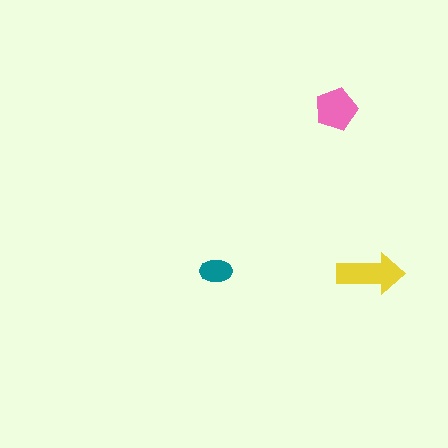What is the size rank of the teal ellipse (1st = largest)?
3rd.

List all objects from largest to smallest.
The yellow arrow, the pink pentagon, the teal ellipse.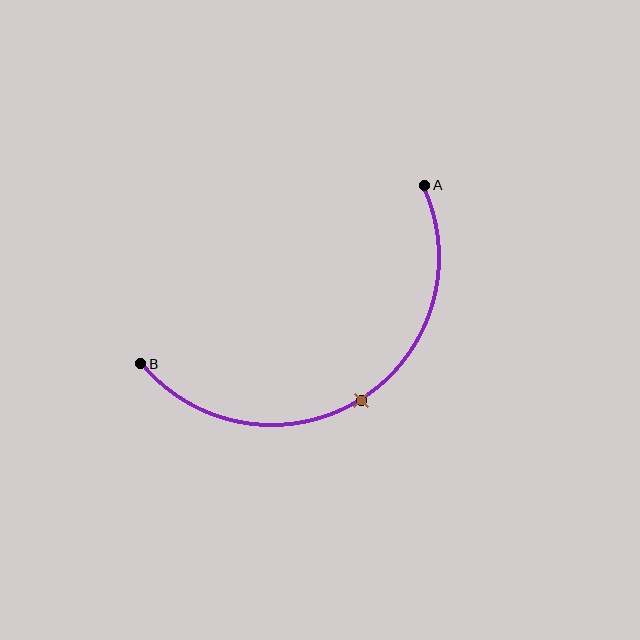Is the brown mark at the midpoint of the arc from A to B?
Yes. The brown mark lies on the arc at equal arc-length from both A and B — it is the arc midpoint.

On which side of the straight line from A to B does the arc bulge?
The arc bulges below the straight line connecting A and B.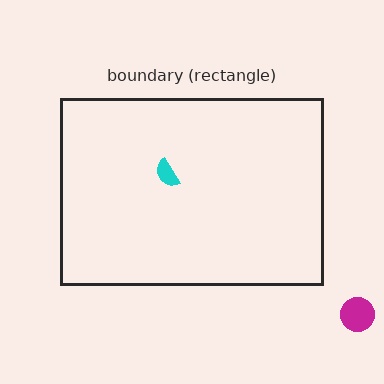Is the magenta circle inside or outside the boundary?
Outside.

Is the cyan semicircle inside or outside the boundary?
Inside.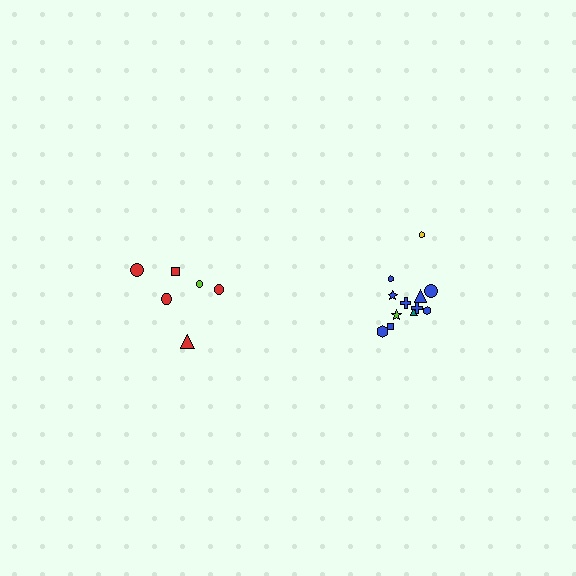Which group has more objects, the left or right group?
The right group.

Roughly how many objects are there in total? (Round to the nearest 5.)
Roughly 20 objects in total.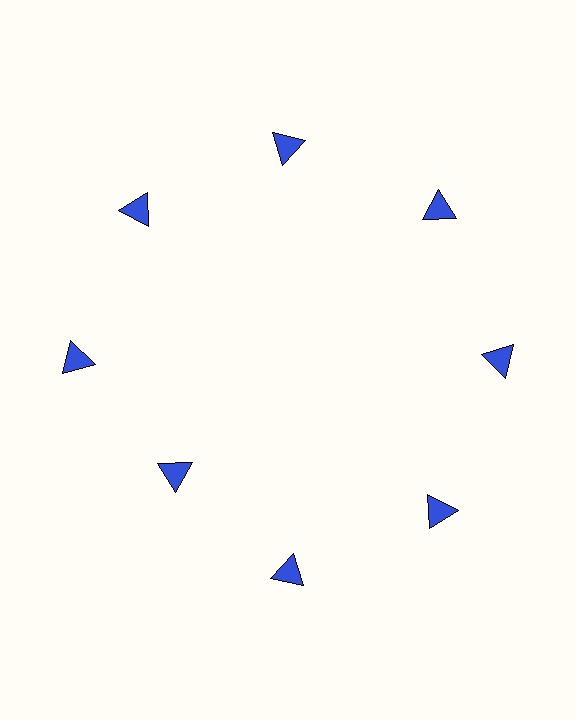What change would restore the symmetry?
The symmetry would be restored by moving it outward, back onto the ring so that all 8 triangles sit at equal angles and equal distance from the center.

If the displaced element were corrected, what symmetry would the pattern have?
It would have 8-fold rotational symmetry — the pattern would map onto itself every 45 degrees.